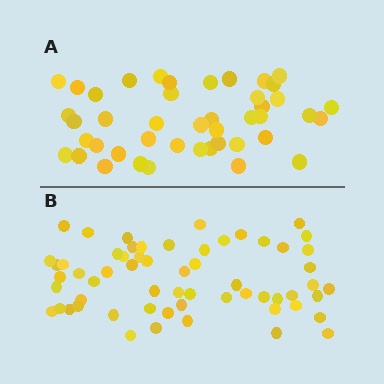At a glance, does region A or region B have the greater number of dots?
Region B (the bottom region) has more dots.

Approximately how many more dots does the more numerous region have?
Region B has approximately 15 more dots than region A.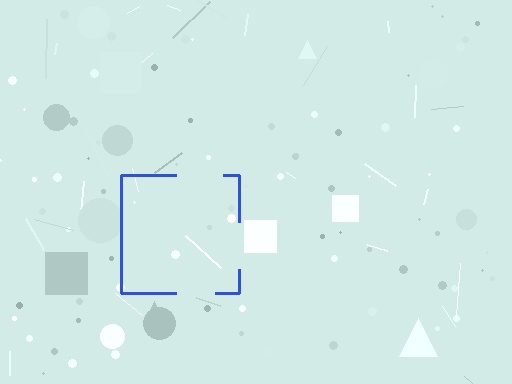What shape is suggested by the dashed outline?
The dashed outline suggests a square.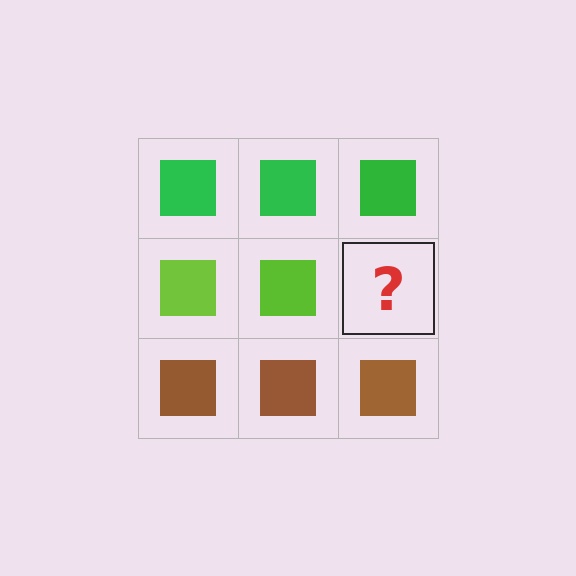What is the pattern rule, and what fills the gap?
The rule is that each row has a consistent color. The gap should be filled with a lime square.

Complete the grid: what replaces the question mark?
The question mark should be replaced with a lime square.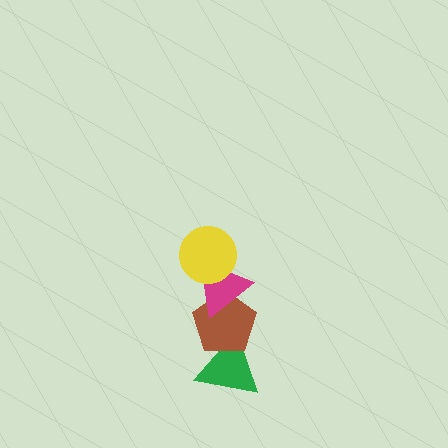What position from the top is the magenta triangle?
The magenta triangle is 2nd from the top.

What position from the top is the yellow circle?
The yellow circle is 1st from the top.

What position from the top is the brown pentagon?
The brown pentagon is 3rd from the top.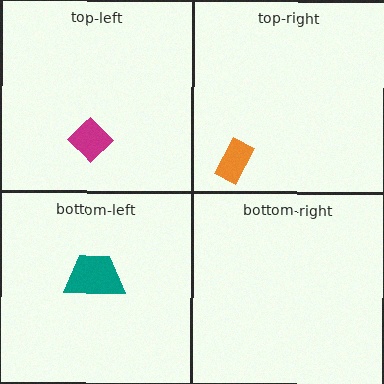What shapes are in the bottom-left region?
The teal trapezoid.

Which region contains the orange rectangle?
The top-right region.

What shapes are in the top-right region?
The orange rectangle.